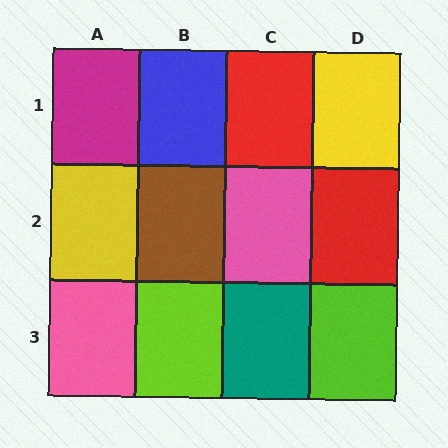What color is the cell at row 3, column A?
Pink.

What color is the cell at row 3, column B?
Lime.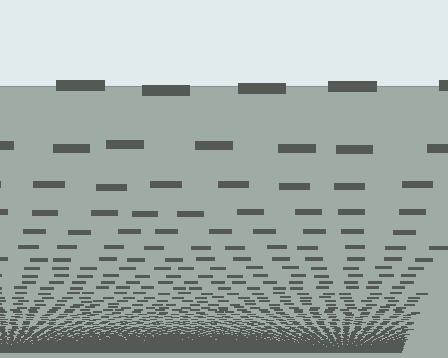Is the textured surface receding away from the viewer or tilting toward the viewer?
The surface appears to tilt toward the viewer. Texture elements get larger and sparser toward the top.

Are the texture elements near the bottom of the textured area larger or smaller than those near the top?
Smaller. The gradient is inverted — elements near the bottom are smaller and denser.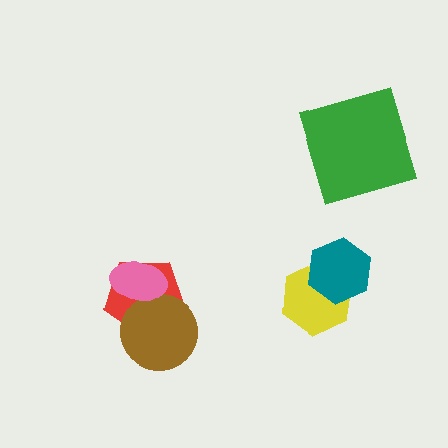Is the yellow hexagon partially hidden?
Yes, it is partially covered by another shape.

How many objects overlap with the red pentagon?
2 objects overlap with the red pentagon.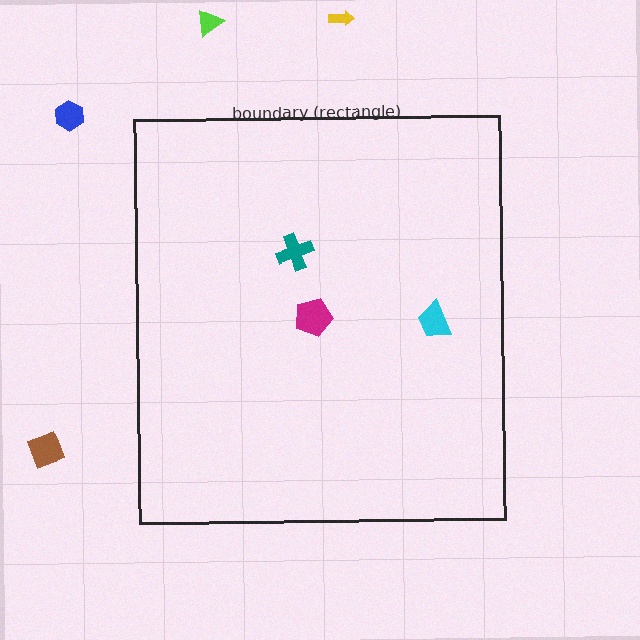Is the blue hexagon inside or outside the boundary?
Outside.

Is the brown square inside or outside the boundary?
Outside.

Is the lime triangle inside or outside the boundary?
Outside.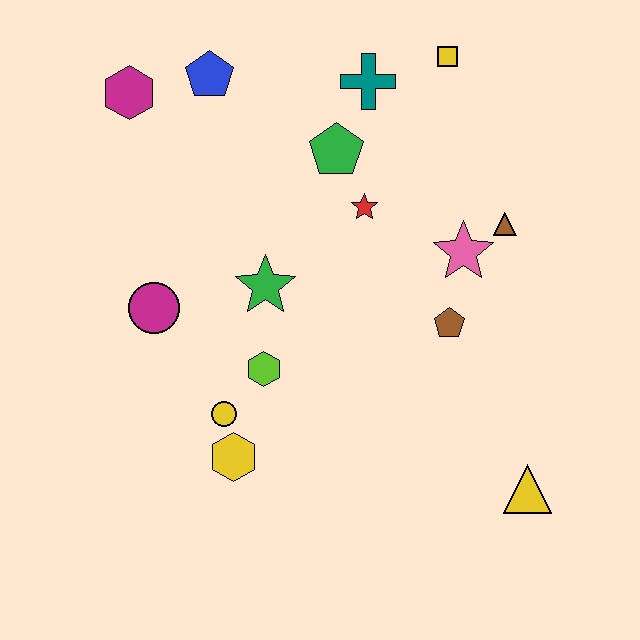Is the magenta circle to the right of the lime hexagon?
No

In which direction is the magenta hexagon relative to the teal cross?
The magenta hexagon is to the left of the teal cross.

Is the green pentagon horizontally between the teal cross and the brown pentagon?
No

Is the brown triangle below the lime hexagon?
No